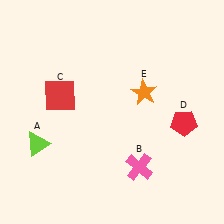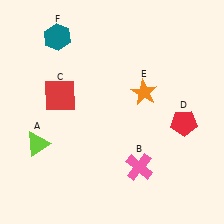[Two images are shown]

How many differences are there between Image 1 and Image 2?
There is 1 difference between the two images.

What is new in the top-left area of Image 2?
A teal hexagon (F) was added in the top-left area of Image 2.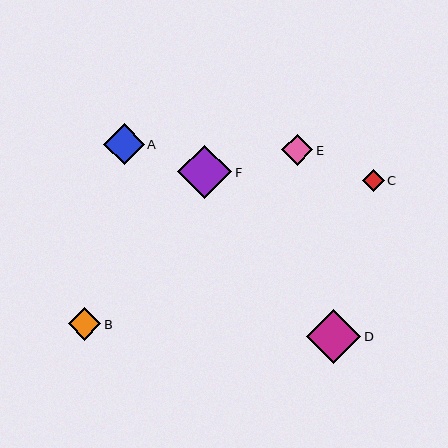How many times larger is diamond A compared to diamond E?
Diamond A is approximately 1.3 times the size of diamond E.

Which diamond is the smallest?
Diamond C is the smallest with a size of approximately 22 pixels.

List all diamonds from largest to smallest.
From largest to smallest: D, F, A, B, E, C.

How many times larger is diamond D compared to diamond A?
Diamond D is approximately 1.3 times the size of diamond A.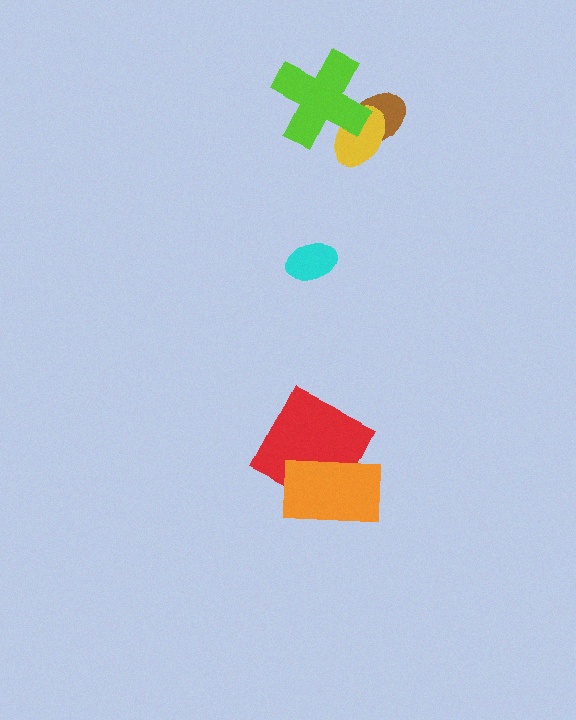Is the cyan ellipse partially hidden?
No, no other shape covers it.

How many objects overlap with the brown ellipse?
2 objects overlap with the brown ellipse.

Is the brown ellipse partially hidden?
Yes, it is partially covered by another shape.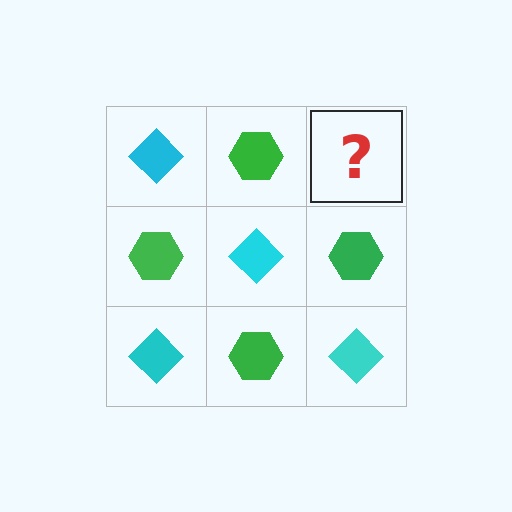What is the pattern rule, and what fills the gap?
The rule is that it alternates cyan diamond and green hexagon in a checkerboard pattern. The gap should be filled with a cyan diamond.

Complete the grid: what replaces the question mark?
The question mark should be replaced with a cyan diamond.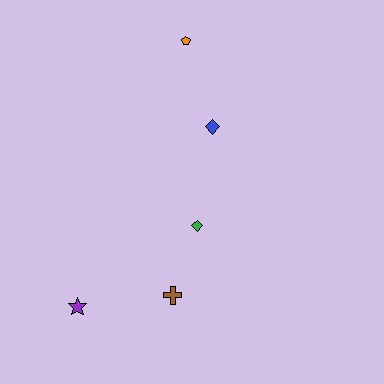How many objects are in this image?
There are 5 objects.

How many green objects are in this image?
There is 1 green object.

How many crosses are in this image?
There is 1 cross.